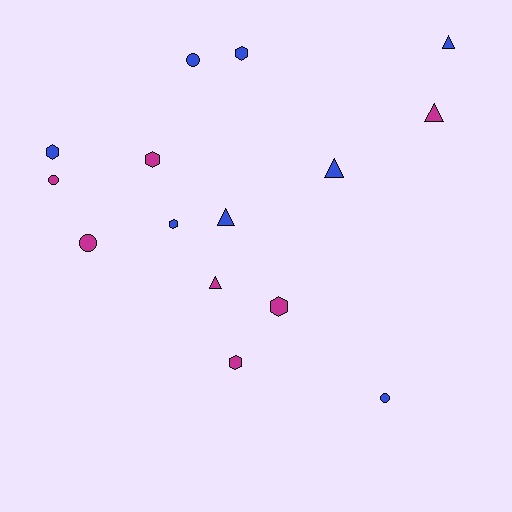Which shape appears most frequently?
Hexagon, with 6 objects.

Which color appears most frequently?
Blue, with 8 objects.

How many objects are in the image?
There are 15 objects.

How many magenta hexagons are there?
There are 3 magenta hexagons.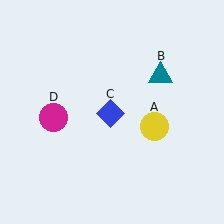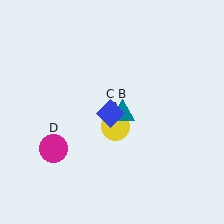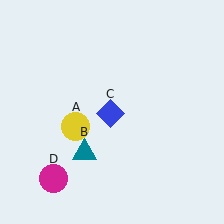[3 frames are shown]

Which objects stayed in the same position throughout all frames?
Blue diamond (object C) remained stationary.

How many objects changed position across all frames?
3 objects changed position: yellow circle (object A), teal triangle (object B), magenta circle (object D).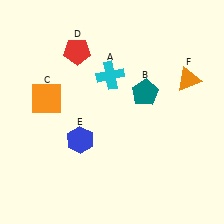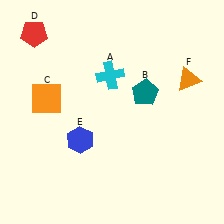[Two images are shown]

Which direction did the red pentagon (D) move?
The red pentagon (D) moved left.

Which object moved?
The red pentagon (D) moved left.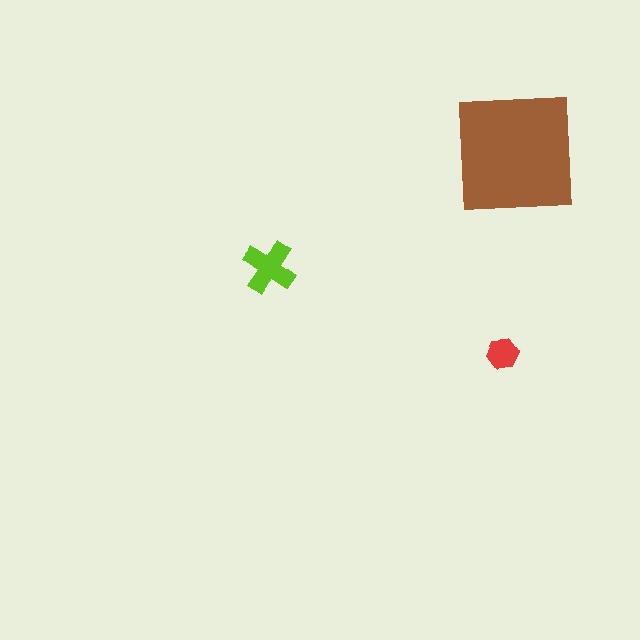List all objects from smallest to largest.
The red hexagon, the lime cross, the brown square.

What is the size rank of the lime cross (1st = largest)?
2nd.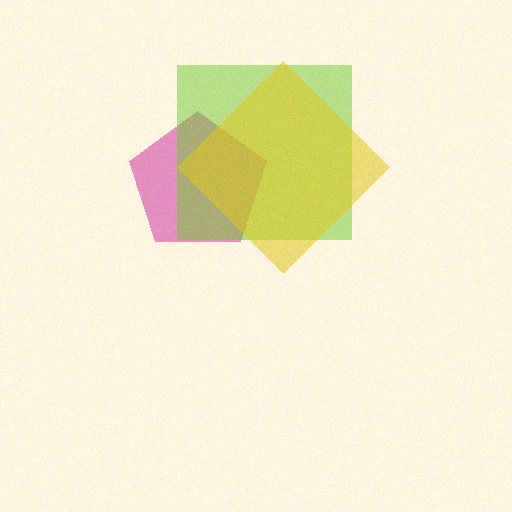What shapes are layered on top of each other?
The layered shapes are: a magenta pentagon, a lime square, a yellow diamond.